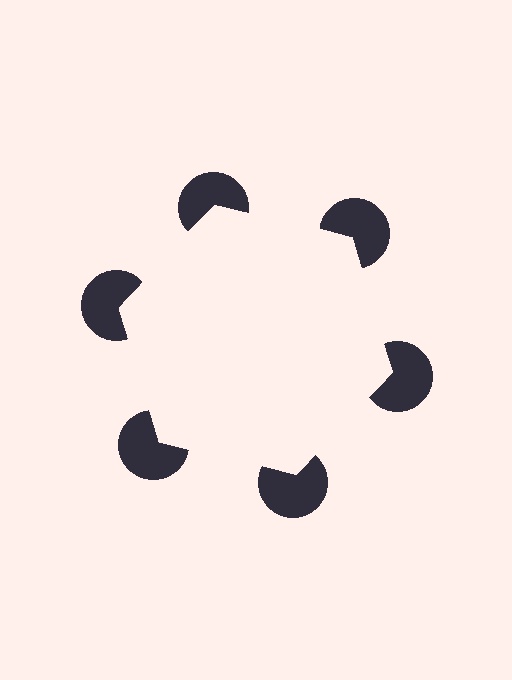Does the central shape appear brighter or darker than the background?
It typically appears slightly brighter than the background, even though no actual brightness change is drawn.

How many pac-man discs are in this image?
There are 6 — one at each vertex of the illusory hexagon.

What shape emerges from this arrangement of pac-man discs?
An illusory hexagon — its edges are inferred from the aligned wedge cuts in the pac-man discs, not physically drawn.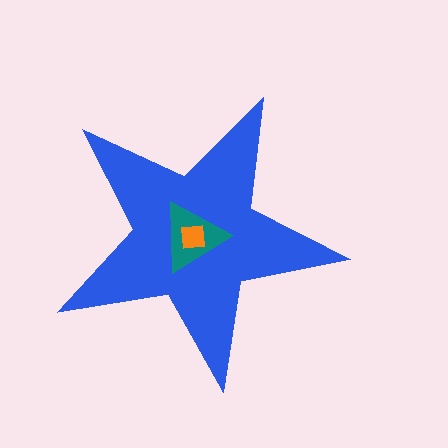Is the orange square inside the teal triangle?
Yes.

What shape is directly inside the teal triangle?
The orange square.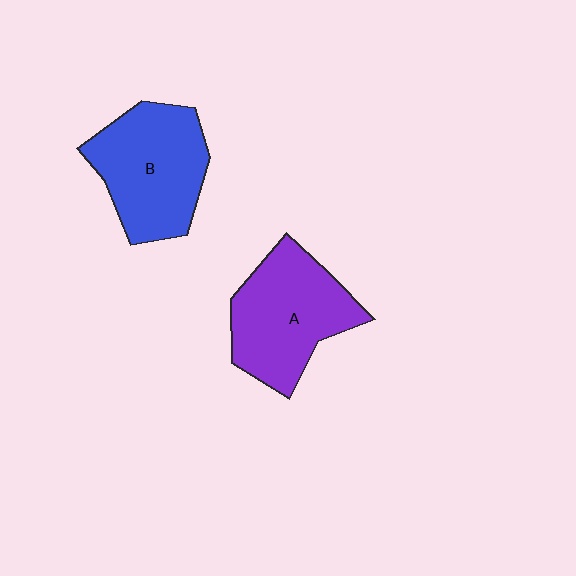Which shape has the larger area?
Shape A (purple).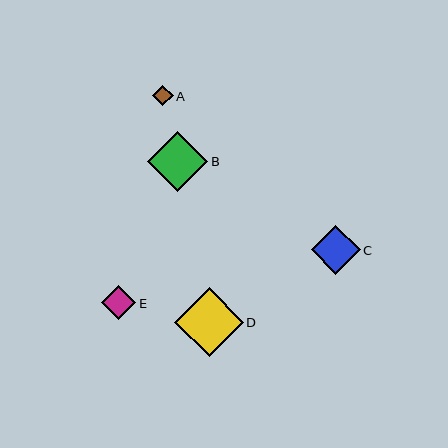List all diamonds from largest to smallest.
From largest to smallest: D, B, C, E, A.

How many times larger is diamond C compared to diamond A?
Diamond C is approximately 2.4 times the size of diamond A.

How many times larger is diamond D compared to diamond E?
Diamond D is approximately 2.0 times the size of diamond E.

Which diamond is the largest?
Diamond D is the largest with a size of approximately 69 pixels.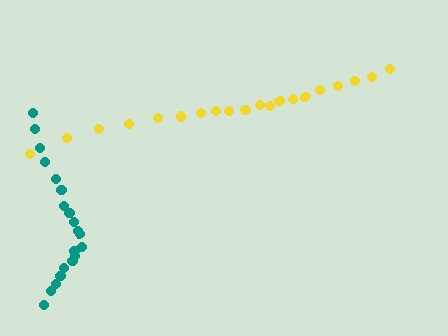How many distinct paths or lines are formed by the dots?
There are 2 distinct paths.